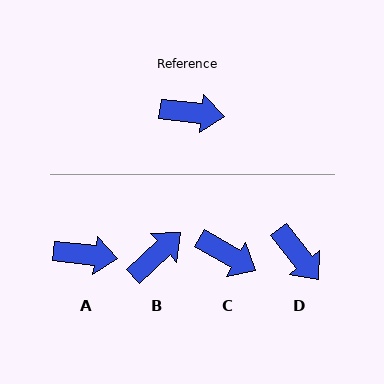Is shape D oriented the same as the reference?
No, it is off by about 45 degrees.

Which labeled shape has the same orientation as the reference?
A.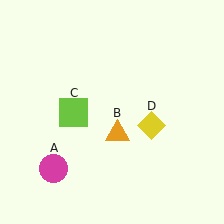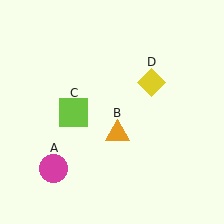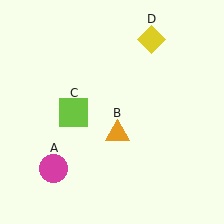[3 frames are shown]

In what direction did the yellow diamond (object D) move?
The yellow diamond (object D) moved up.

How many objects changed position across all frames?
1 object changed position: yellow diamond (object D).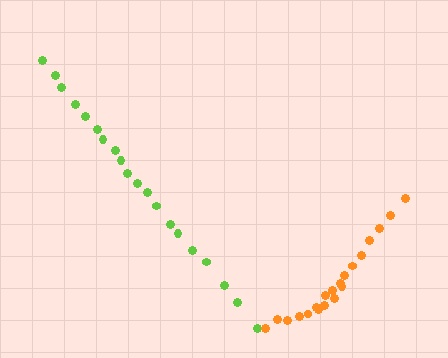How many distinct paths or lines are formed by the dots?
There are 2 distinct paths.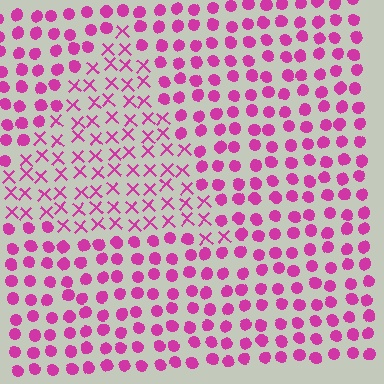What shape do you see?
I see a triangle.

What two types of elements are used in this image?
The image uses X marks inside the triangle region and circles outside it.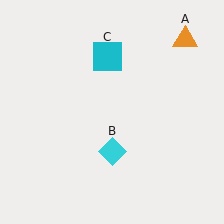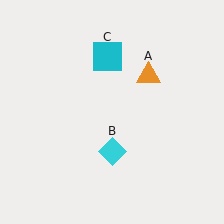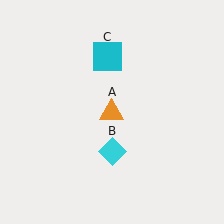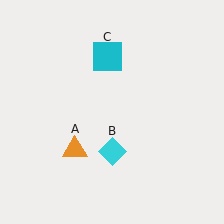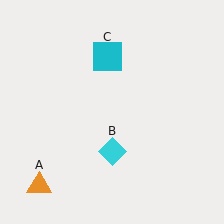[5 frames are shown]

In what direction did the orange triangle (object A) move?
The orange triangle (object A) moved down and to the left.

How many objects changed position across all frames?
1 object changed position: orange triangle (object A).